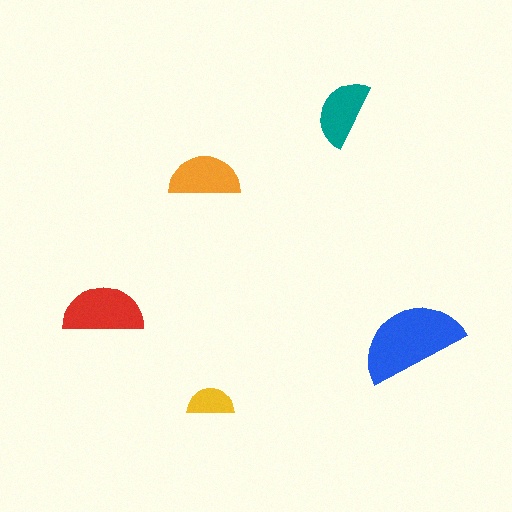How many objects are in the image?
There are 5 objects in the image.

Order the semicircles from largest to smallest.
the blue one, the red one, the orange one, the teal one, the yellow one.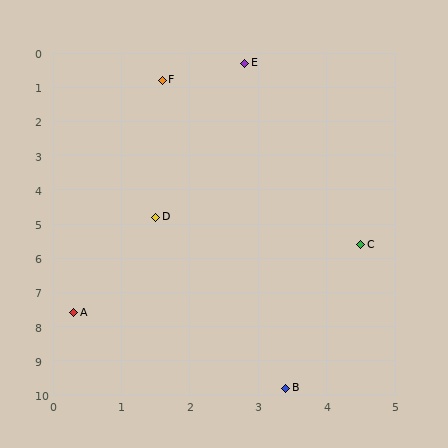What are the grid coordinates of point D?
Point D is at approximately (1.5, 4.8).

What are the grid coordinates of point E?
Point E is at approximately (2.8, 0.3).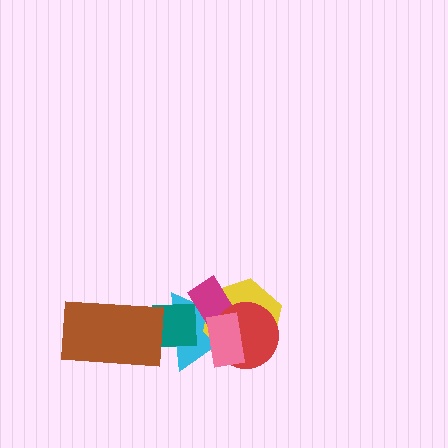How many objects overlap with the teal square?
3 objects overlap with the teal square.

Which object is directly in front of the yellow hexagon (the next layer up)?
The magenta rectangle is directly in front of the yellow hexagon.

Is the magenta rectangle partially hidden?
Yes, it is partially covered by another shape.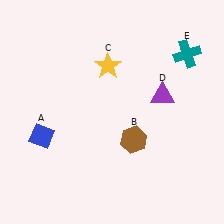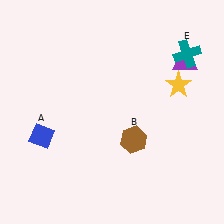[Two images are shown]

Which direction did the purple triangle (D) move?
The purple triangle (D) moved up.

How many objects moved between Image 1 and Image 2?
2 objects moved between the two images.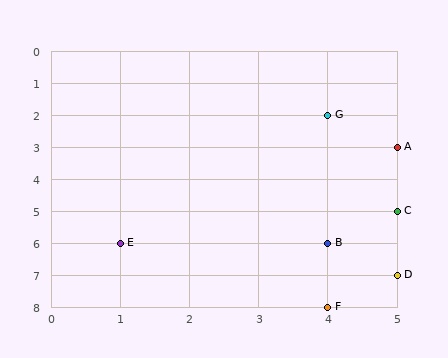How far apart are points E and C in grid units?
Points E and C are 4 columns and 1 row apart (about 4.1 grid units diagonally).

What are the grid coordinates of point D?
Point D is at grid coordinates (5, 7).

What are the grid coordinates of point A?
Point A is at grid coordinates (5, 3).